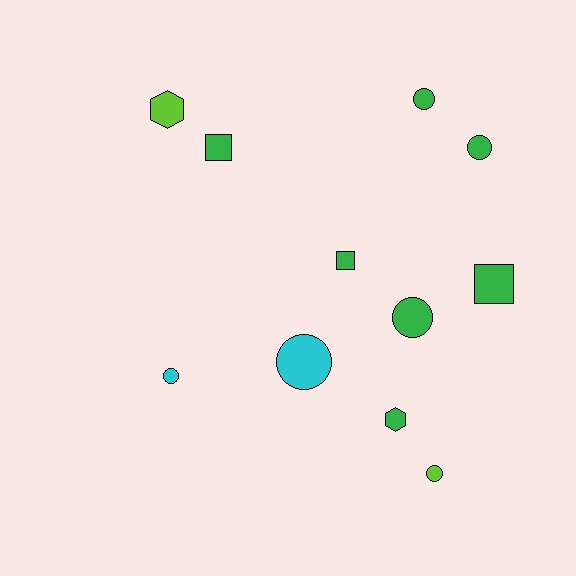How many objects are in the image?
There are 11 objects.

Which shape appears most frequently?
Circle, with 6 objects.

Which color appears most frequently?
Green, with 7 objects.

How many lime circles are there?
There is 1 lime circle.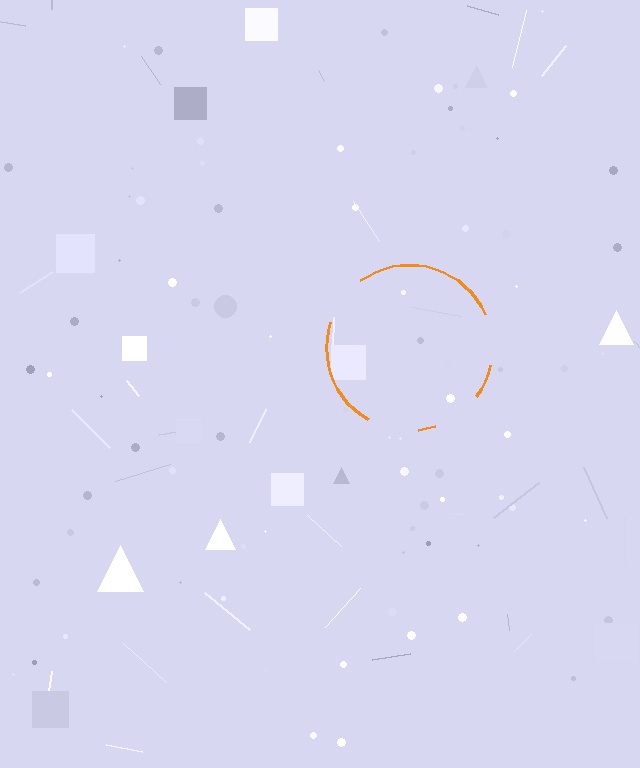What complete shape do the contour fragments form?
The contour fragments form a circle.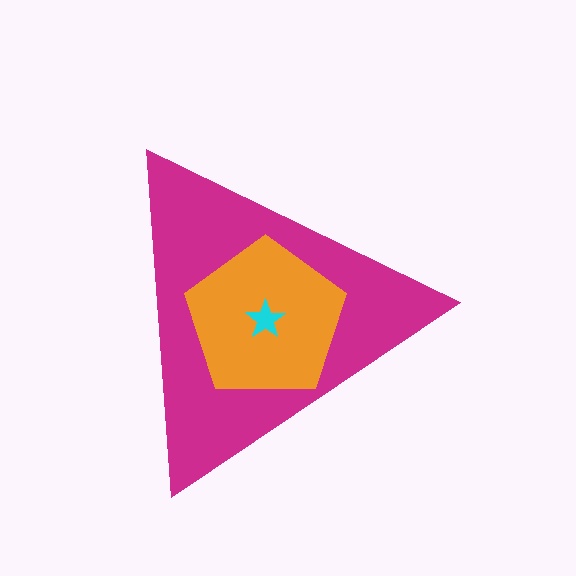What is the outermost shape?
The magenta triangle.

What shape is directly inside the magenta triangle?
The orange pentagon.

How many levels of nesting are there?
3.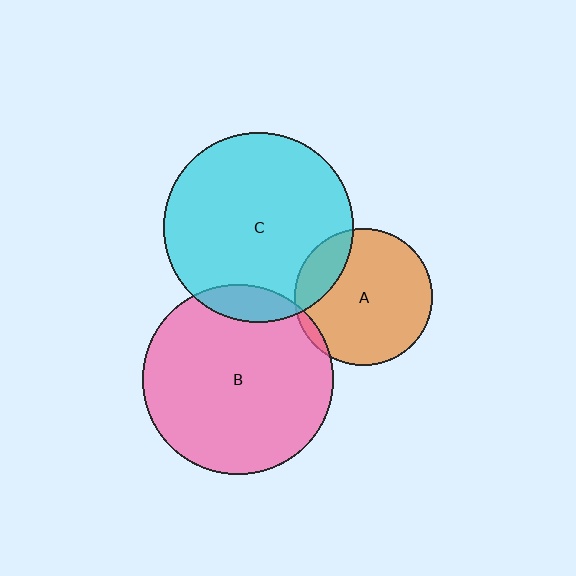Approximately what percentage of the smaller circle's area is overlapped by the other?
Approximately 20%.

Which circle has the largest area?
Circle B (pink).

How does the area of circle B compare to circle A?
Approximately 1.9 times.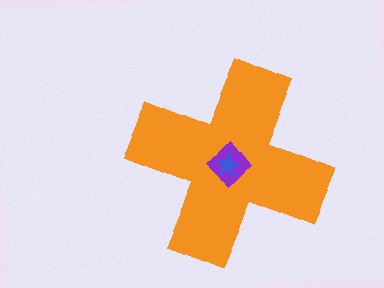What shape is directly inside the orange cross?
The purple diamond.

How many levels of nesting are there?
3.